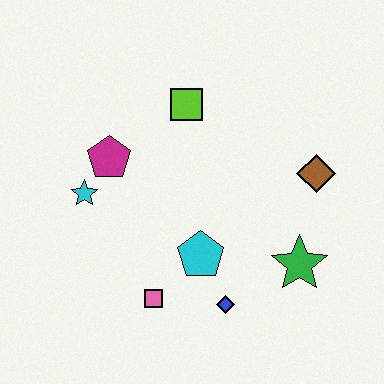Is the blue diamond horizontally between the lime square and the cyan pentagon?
No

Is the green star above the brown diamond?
No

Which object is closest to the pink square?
The cyan pentagon is closest to the pink square.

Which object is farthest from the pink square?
The brown diamond is farthest from the pink square.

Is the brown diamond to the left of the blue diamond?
No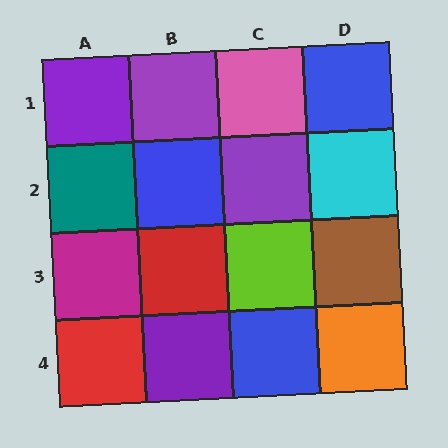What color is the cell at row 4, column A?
Red.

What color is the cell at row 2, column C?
Purple.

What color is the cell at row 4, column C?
Blue.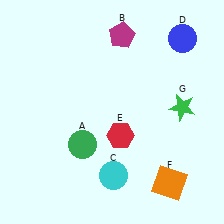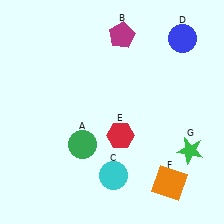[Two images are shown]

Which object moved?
The green star (G) moved down.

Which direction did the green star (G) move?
The green star (G) moved down.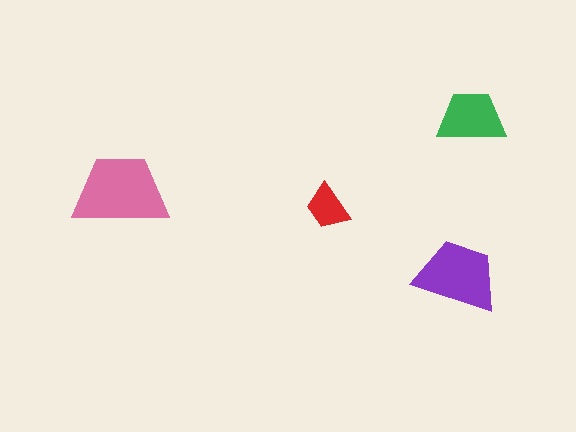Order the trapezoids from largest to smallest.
the pink one, the purple one, the green one, the red one.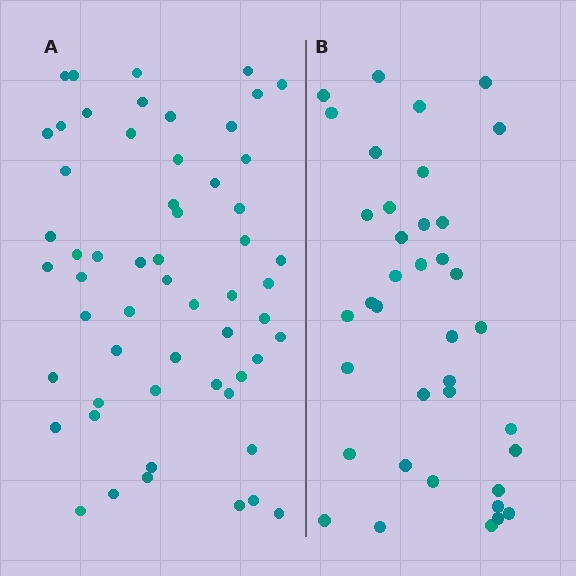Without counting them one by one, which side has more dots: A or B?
Region A (the left region) has more dots.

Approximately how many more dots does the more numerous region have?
Region A has approximately 20 more dots than region B.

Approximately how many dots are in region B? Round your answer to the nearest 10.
About 40 dots. (The exact count is 38, which rounds to 40.)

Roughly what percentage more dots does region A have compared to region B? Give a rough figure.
About 50% more.